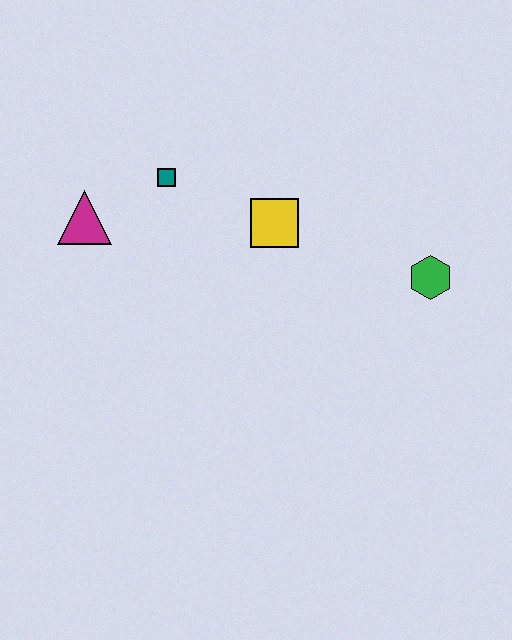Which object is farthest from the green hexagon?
The magenta triangle is farthest from the green hexagon.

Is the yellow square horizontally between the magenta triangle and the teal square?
No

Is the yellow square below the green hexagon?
No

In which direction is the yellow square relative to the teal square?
The yellow square is to the right of the teal square.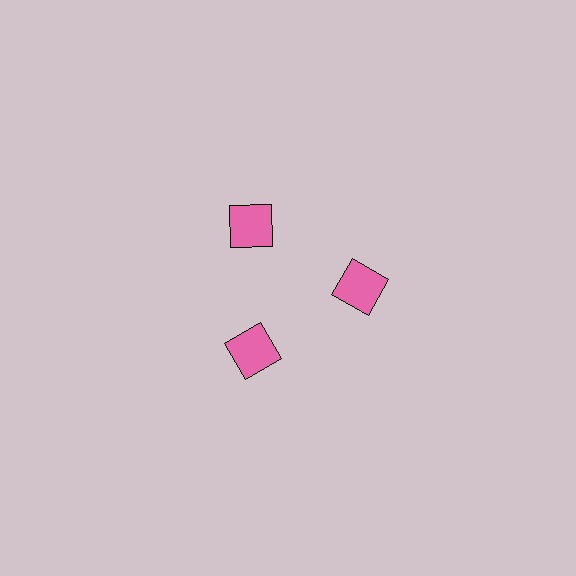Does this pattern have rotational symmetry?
Yes, this pattern has 3-fold rotational symmetry. It looks the same after rotating 120 degrees around the center.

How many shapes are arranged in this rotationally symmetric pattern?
There are 3 shapes, arranged in 3 groups of 1.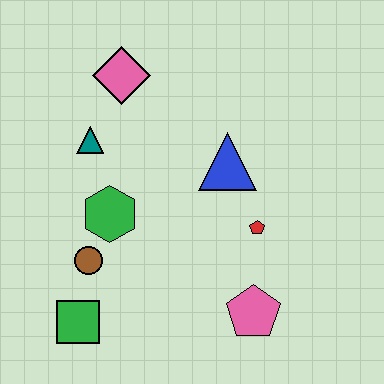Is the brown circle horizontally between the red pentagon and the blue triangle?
No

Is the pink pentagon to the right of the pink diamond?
Yes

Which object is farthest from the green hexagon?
The pink pentagon is farthest from the green hexagon.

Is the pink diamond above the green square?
Yes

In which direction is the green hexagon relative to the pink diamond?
The green hexagon is below the pink diamond.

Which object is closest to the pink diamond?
The teal triangle is closest to the pink diamond.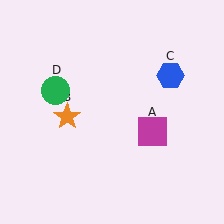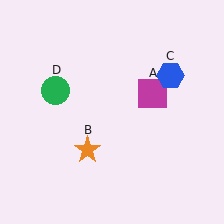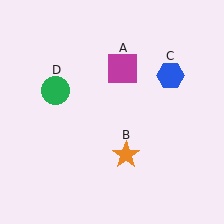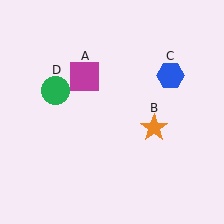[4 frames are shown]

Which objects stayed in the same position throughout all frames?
Blue hexagon (object C) and green circle (object D) remained stationary.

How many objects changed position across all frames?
2 objects changed position: magenta square (object A), orange star (object B).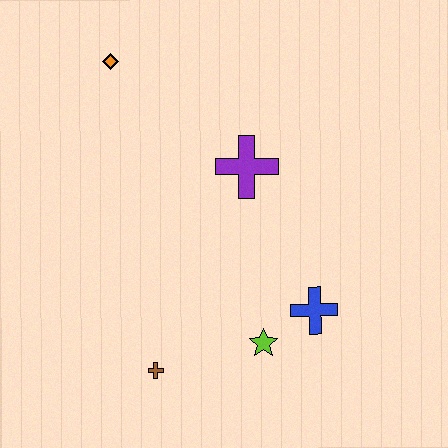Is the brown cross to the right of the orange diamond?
Yes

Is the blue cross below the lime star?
No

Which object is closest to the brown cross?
The lime star is closest to the brown cross.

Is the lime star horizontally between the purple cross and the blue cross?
Yes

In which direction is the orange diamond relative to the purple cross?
The orange diamond is to the left of the purple cross.